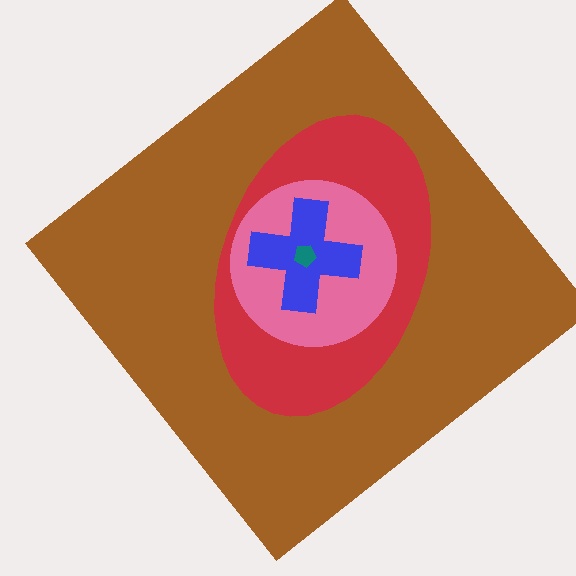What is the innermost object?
The teal pentagon.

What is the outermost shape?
The brown diamond.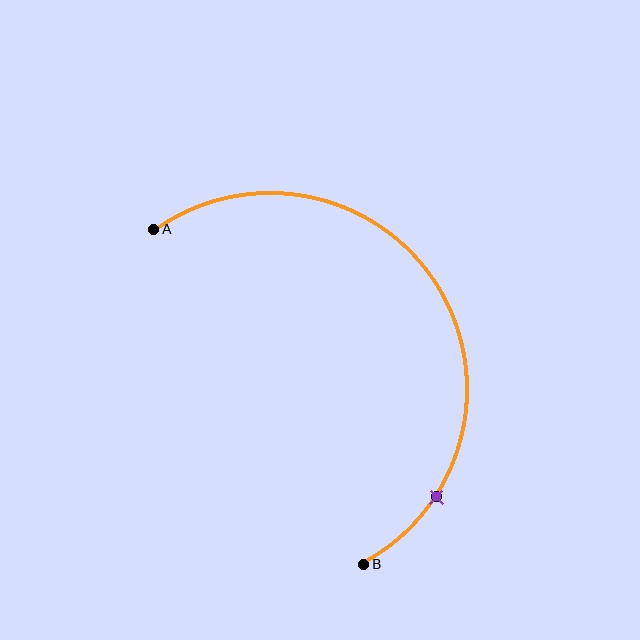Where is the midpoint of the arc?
The arc midpoint is the point on the curve farthest from the straight line joining A and B. It sits to the right of that line.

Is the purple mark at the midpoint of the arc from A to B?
No. The purple mark lies on the arc but is closer to endpoint B. The arc midpoint would be at the point on the curve equidistant along the arc from both A and B.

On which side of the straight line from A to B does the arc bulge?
The arc bulges to the right of the straight line connecting A and B.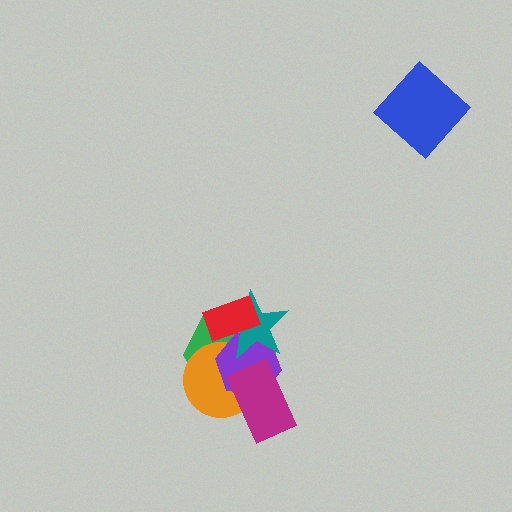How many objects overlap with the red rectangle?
3 objects overlap with the red rectangle.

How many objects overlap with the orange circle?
4 objects overlap with the orange circle.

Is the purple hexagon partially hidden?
Yes, it is partially covered by another shape.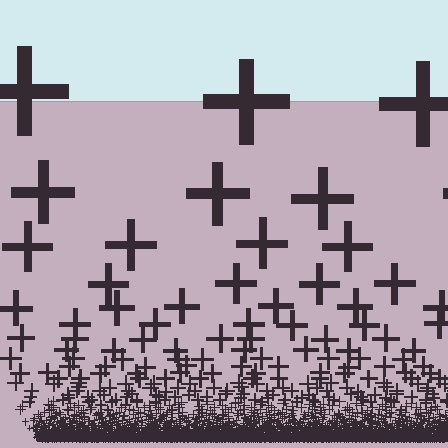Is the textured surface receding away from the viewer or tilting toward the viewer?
The surface appears to tilt toward the viewer. Texture elements get larger and sparser toward the top.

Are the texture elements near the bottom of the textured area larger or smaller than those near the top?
Smaller. The gradient is inverted — elements near the bottom are smaller and denser.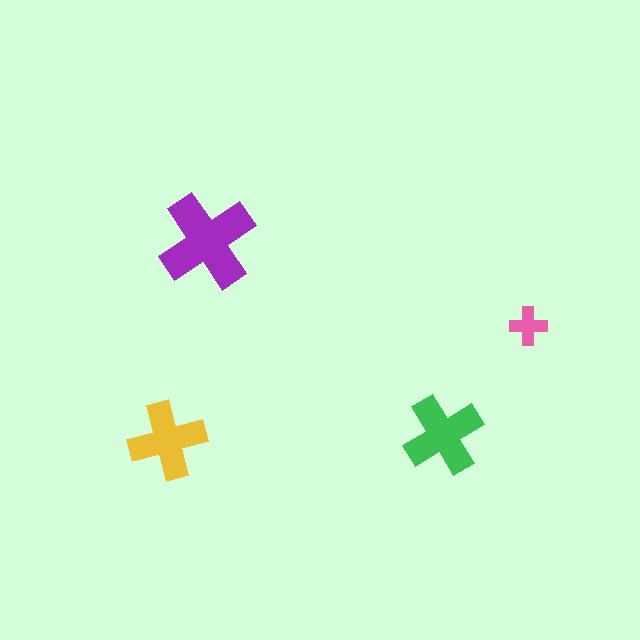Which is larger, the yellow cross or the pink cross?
The yellow one.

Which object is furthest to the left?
The yellow cross is leftmost.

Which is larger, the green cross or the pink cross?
The green one.